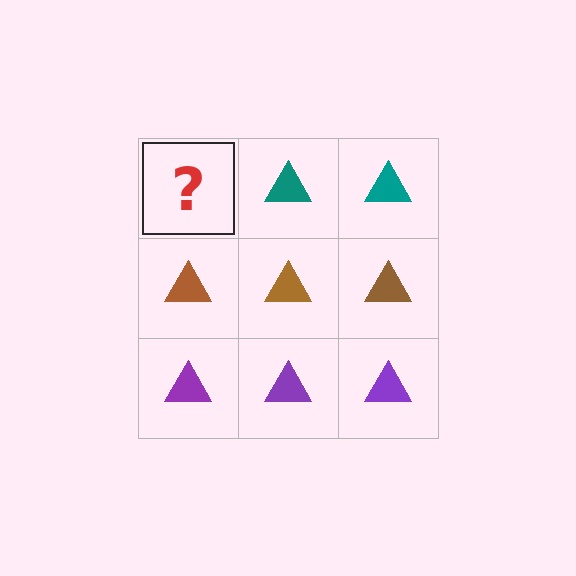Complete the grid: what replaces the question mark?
The question mark should be replaced with a teal triangle.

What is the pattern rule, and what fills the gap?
The rule is that each row has a consistent color. The gap should be filled with a teal triangle.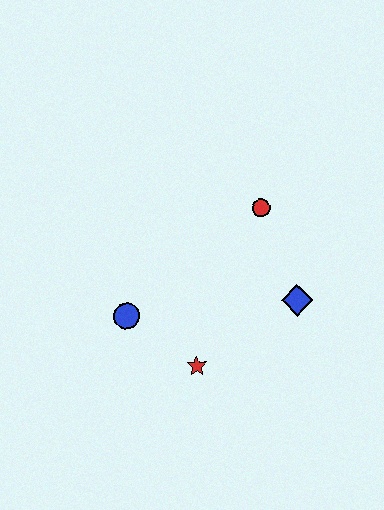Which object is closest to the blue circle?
The red star is closest to the blue circle.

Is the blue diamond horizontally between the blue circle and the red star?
No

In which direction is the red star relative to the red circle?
The red star is below the red circle.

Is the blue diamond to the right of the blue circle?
Yes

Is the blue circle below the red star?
No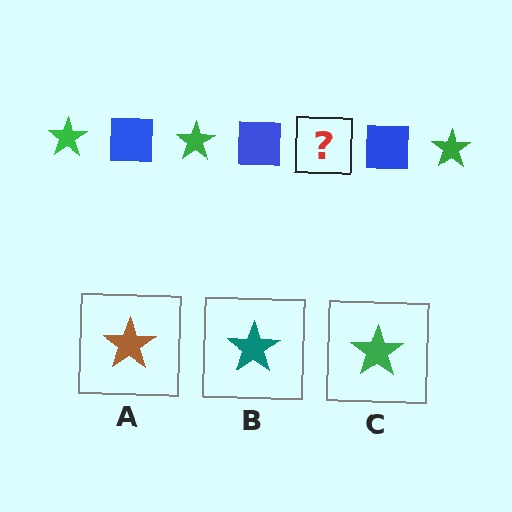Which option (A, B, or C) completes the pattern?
C.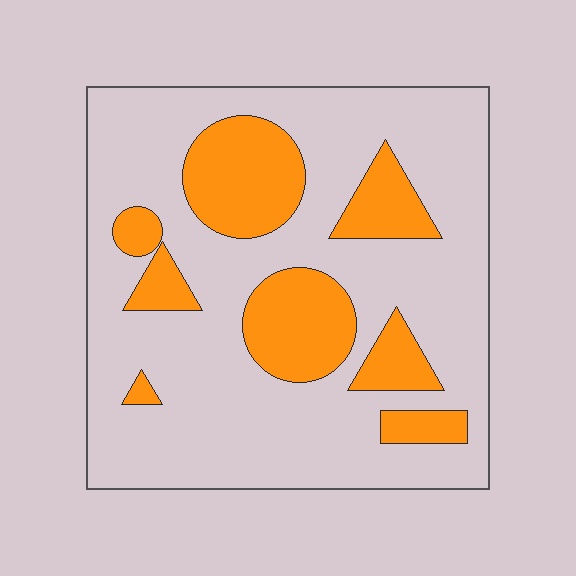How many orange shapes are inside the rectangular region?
8.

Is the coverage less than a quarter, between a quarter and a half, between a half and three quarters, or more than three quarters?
Between a quarter and a half.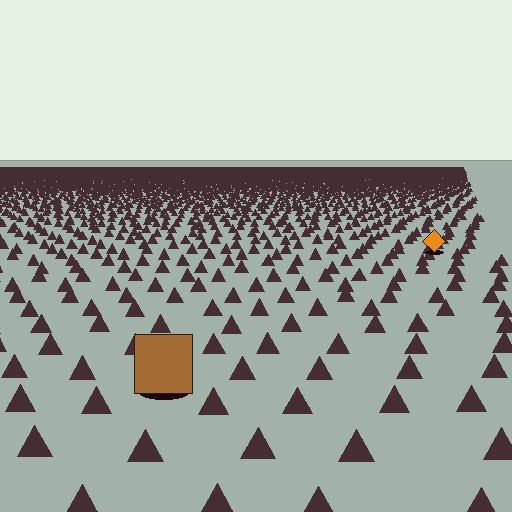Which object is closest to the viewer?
The brown square is closest. The texture marks near it are larger and more spread out.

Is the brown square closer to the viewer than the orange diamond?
Yes. The brown square is closer — you can tell from the texture gradient: the ground texture is coarser near it.